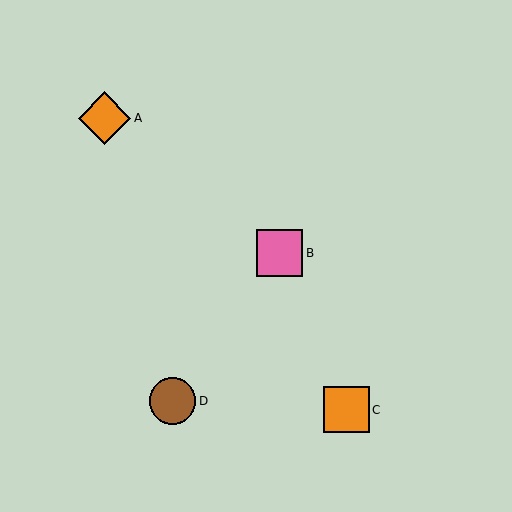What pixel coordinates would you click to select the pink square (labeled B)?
Click at (279, 253) to select the pink square B.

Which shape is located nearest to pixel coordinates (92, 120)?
The orange diamond (labeled A) at (105, 118) is nearest to that location.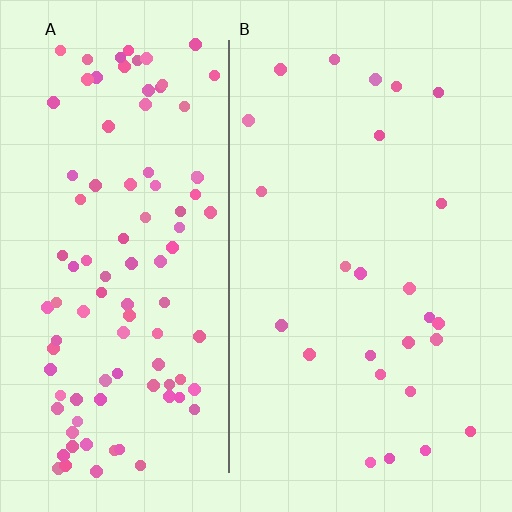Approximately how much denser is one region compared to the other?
Approximately 4.0× — region A over region B.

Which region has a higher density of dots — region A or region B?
A (the left).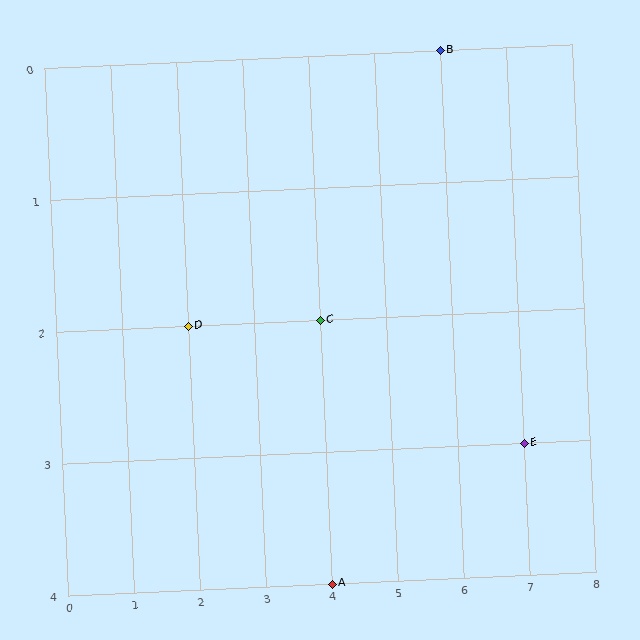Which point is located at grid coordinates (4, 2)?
Point C is at (4, 2).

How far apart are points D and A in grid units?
Points D and A are 2 columns and 2 rows apart (about 2.8 grid units diagonally).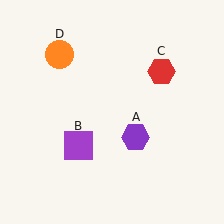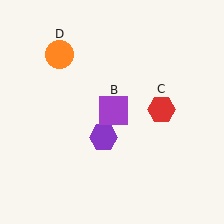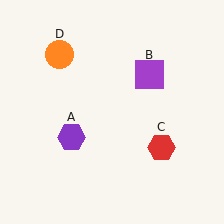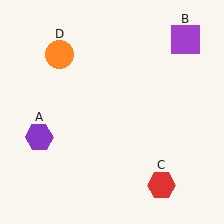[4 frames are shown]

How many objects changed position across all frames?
3 objects changed position: purple hexagon (object A), purple square (object B), red hexagon (object C).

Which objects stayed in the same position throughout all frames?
Orange circle (object D) remained stationary.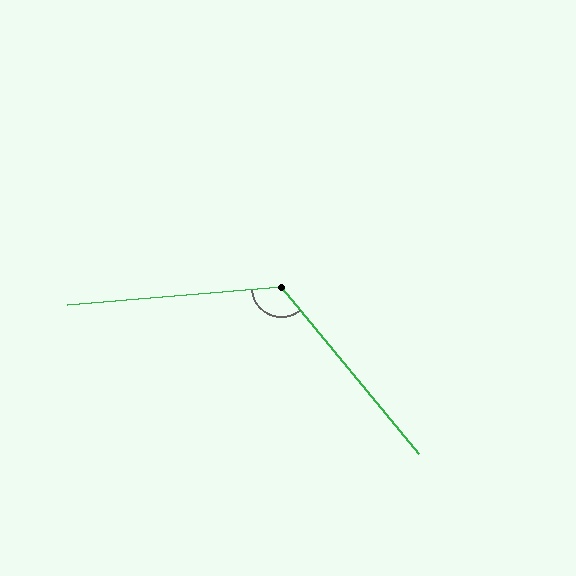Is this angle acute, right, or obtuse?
It is obtuse.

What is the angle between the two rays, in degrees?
Approximately 125 degrees.